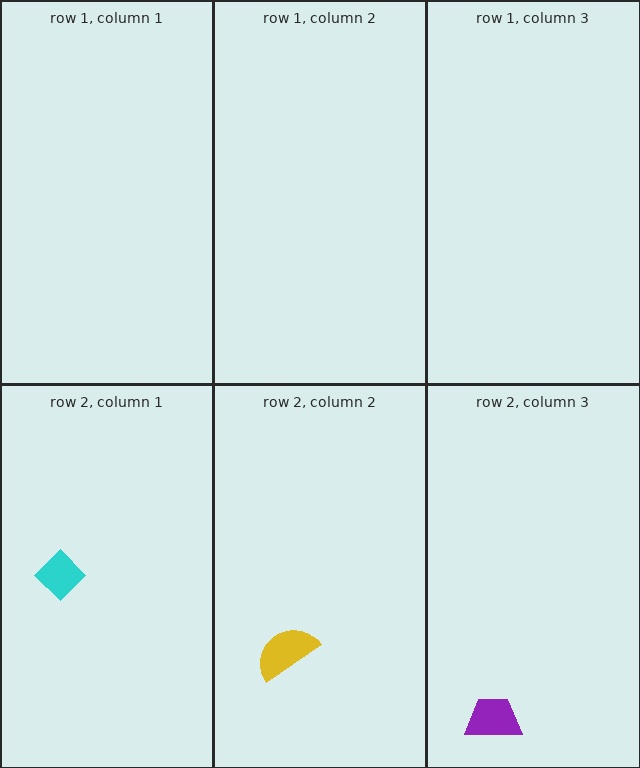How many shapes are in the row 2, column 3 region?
1.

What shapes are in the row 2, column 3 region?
The purple trapezoid.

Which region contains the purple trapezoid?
The row 2, column 3 region.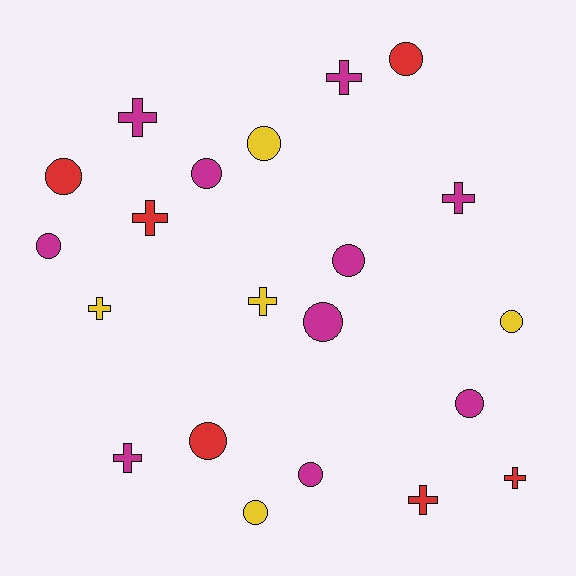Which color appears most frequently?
Magenta, with 10 objects.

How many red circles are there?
There are 3 red circles.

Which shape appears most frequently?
Circle, with 12 objects.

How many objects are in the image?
There are 21 objects.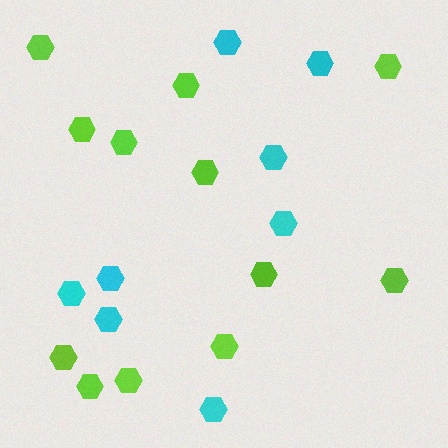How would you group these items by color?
There are 2 groups: one group of cyan hexagons (8) and one group of lime hexagons (12).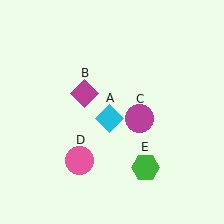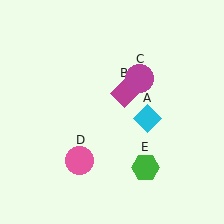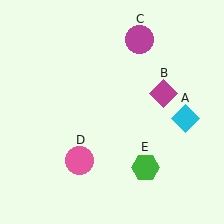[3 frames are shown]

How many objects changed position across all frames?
3 objects changed position: cyan diamond (object A), magenta diamond (object B), magenta circle (object C).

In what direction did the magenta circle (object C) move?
The magenta circle (object C) moved up.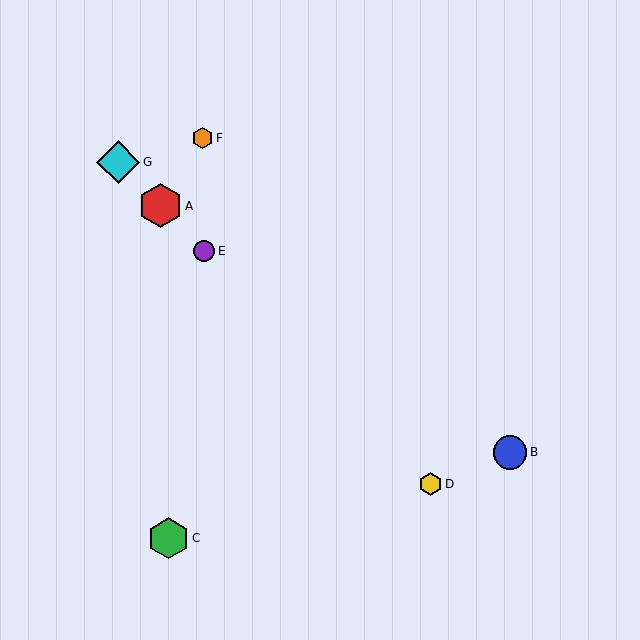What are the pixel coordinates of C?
Object C is at (168, 538).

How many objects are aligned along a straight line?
4 objects (A, D, E, G) are aligned along a straight line.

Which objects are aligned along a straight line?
Objects A, D, E, G are aligned along a straight line.